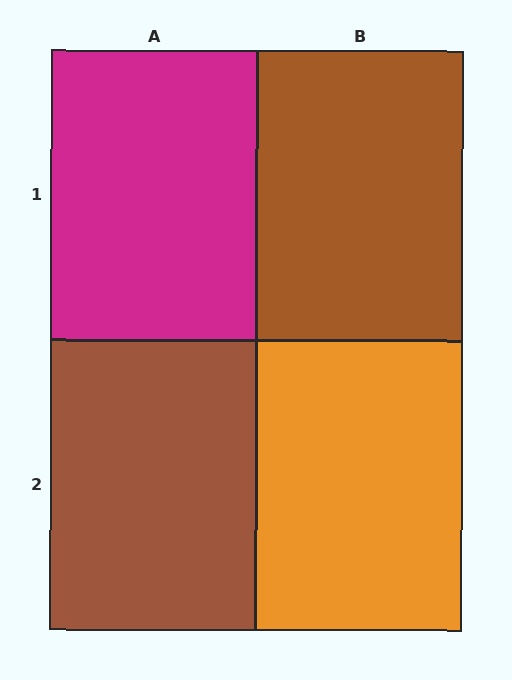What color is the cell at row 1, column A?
Magenta.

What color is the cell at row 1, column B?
Brown.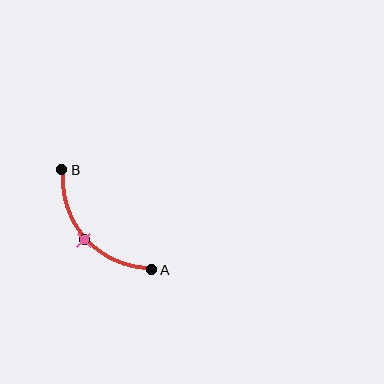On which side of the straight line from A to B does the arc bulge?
The arc bulges below and to the left of the straight line connecting A and B.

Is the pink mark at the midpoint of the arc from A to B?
Yes. The pink mark lies on the arc at equal arc-length from both A and B — it is the arc midpoint.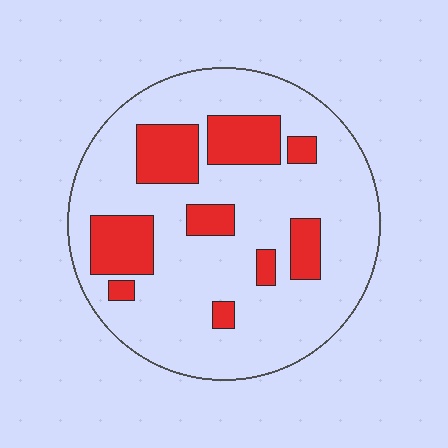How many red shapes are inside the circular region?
9.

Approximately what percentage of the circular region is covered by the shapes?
Approximately 25%.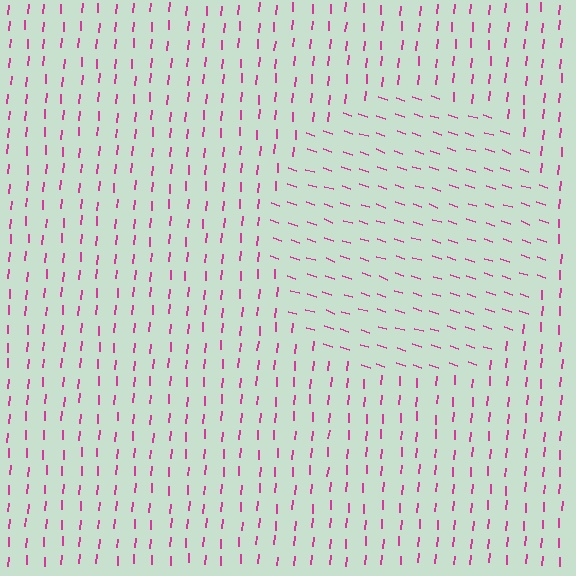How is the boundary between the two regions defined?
The boundary is defined purely by a change in line orientation (approximately 76 degrees difference). All lines are the same color and thickness.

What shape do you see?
I see a circle.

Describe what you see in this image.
The image is filled with small magenta line segments. A circle region in the image has lines oriented differently from the surrounding lines, creating a visible texture boundary.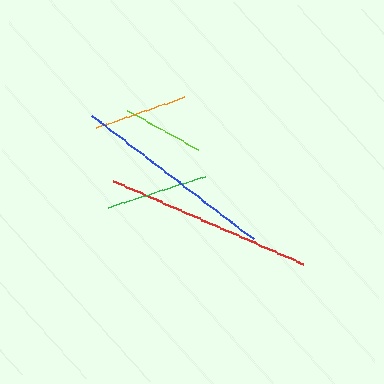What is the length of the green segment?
The green segment is approximately 101 pixels long.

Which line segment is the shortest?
The lime line is the shortest at approximately 81 pixels.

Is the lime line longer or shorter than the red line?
The red line is longer than the lime line.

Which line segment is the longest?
The red line is the longest at approximately 207 pixels.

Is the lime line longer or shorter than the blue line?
The blue line is longer than the lime line.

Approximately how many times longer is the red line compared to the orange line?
The red line is approximately 2.2 times the length of the orange line.